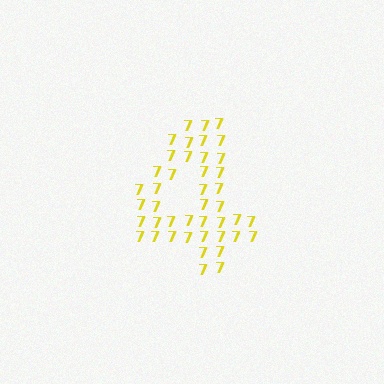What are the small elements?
The small elements are digit 7's.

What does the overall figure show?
The overall figure shows the digit 4.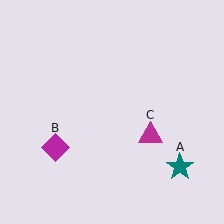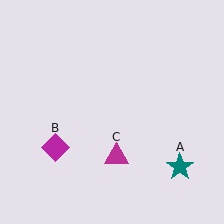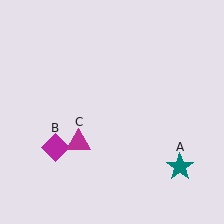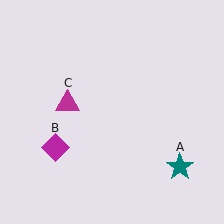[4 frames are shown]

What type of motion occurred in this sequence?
The magenta triangle (object C) rotated clockwise around the center of the scene.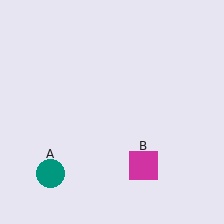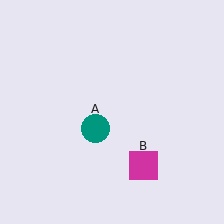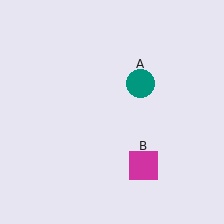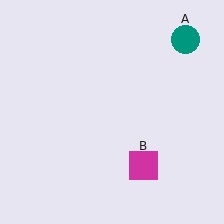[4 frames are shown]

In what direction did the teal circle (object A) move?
The teal circle (object A) moved up and to the right.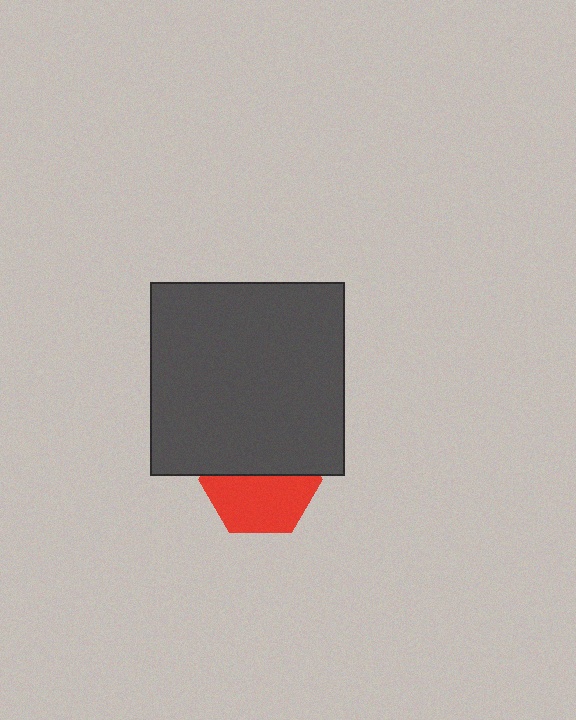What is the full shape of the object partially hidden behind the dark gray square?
The partially hidden object is a red hexagon.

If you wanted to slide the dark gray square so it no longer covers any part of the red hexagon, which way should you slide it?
Slide it up — that is the most direct way to separate the two shapes.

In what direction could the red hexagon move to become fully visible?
The red hexagon could move down. That would shift it out from behind the dark gray square entirely.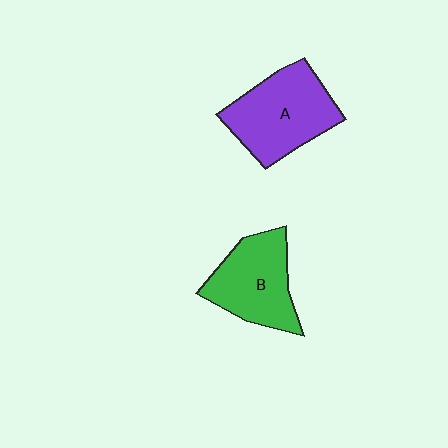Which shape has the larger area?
Shape A (purple).